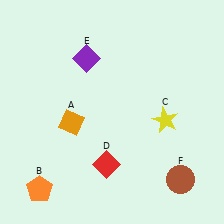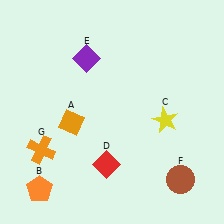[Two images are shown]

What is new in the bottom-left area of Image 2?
An orange cross (G) was added in the bottom-left area of Image 2.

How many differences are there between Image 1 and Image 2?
There is 1 difference between the two images.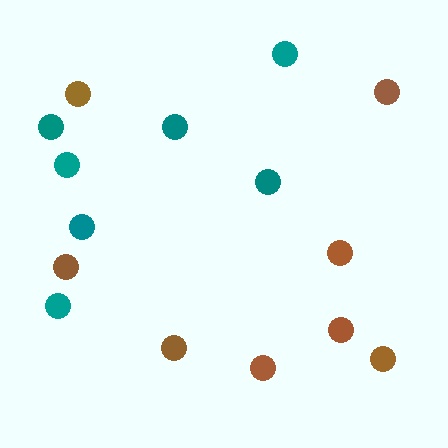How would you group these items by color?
There are 2 groups: one group of brown circles (8) and one group of teal circles (7).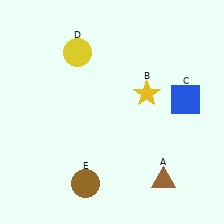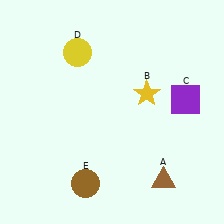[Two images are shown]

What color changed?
The square (C) changed from blue in Image 1 to purple in Image 2.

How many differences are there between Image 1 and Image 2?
There is 1 difference between the two images.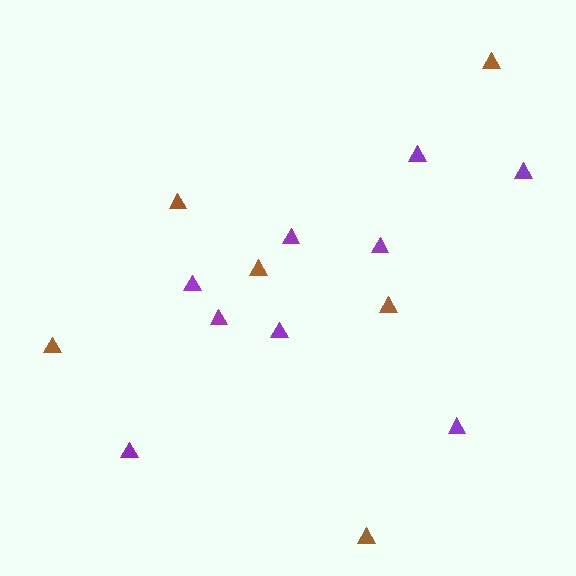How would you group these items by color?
There are 2 groups: one group of brown triangles (6) and one group of purple triangles (9).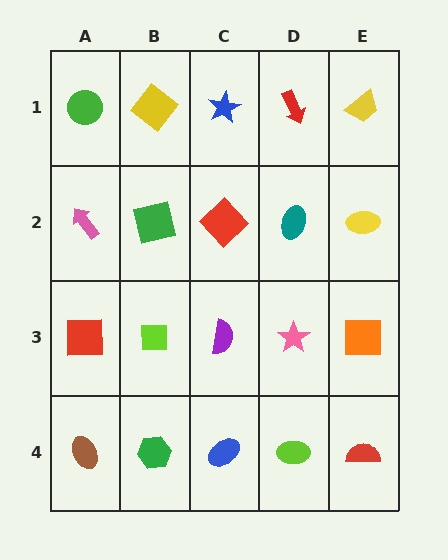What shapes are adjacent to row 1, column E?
A yellow ellipse (row 2, column E), a red arrow (row 1, column D).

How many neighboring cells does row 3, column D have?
4.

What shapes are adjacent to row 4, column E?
An orange square (row 3, column E), a lime ellipse (row 4, column D).